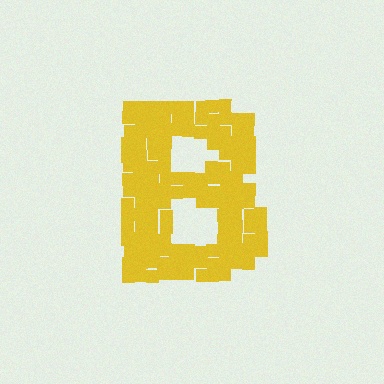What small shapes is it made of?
It is made of small squares.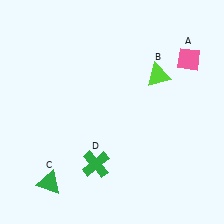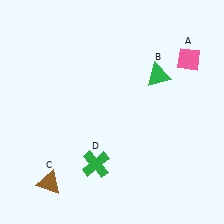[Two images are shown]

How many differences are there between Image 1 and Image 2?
There are 2 differences between the two images.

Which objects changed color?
B changed from lime to green. C changed from green to brown.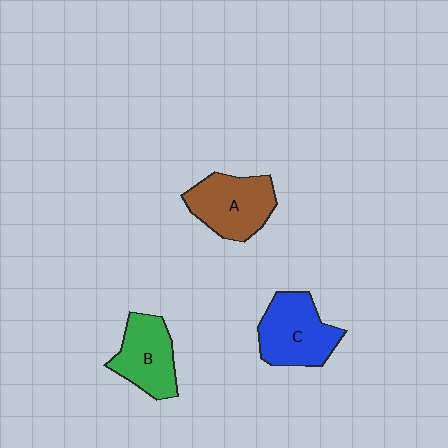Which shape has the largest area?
Shape C (blue).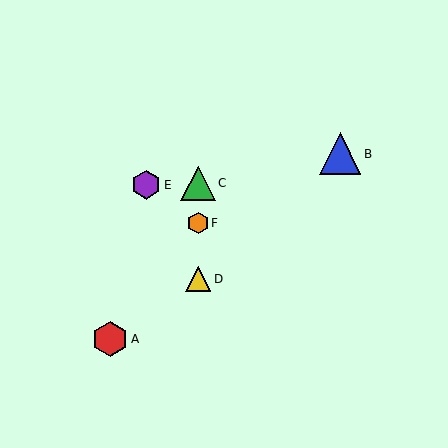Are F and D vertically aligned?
Yes, both are at x≈198.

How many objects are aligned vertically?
3 objects (C, D, F) are aligned vertically.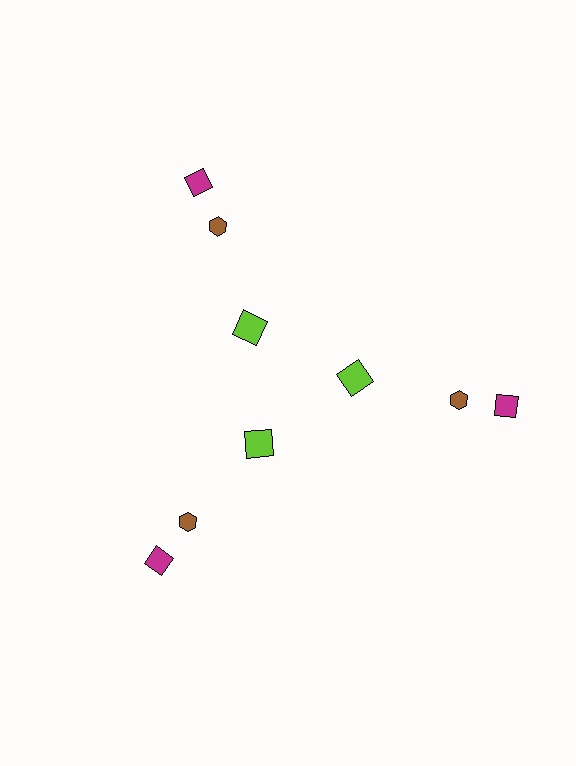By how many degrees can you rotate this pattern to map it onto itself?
The pattern maps onto itself every 120 degrees of rotation.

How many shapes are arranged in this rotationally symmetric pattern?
There are 9 shapes, arranged in 3 groups of 3.